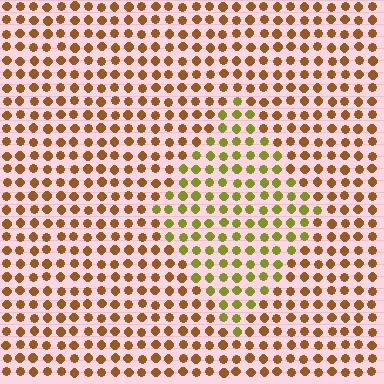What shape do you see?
I see a diamond.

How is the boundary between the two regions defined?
The boundary is defined purely by a slight shift in hue (about 42 degrees). Spacing, size, and orientation are identical on both sides.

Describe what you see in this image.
The image is filled with small brown elements in a uniform arrangement. A diamond-shaped region is visible where the elements are tinted to a slightly different hue, forming a subtle color boundary.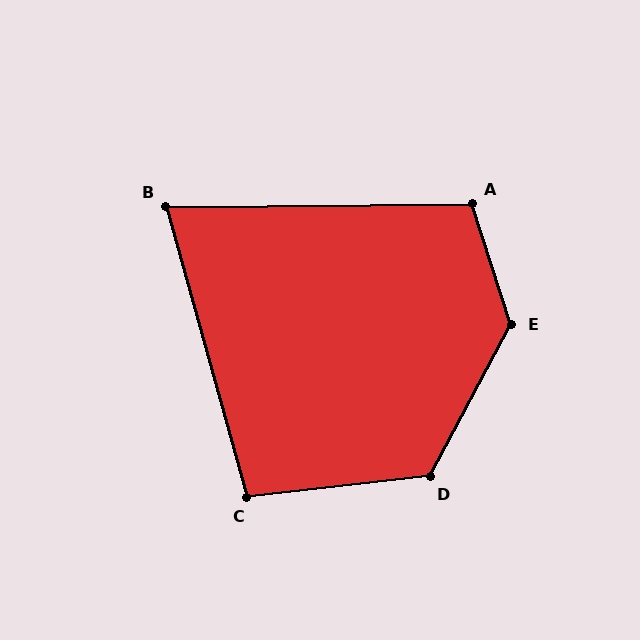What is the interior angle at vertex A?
Approximately 108 degrees (obtuse).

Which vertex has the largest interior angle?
E, at approximately 134 degrees.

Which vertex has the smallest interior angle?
B, at approximately 75 degrees.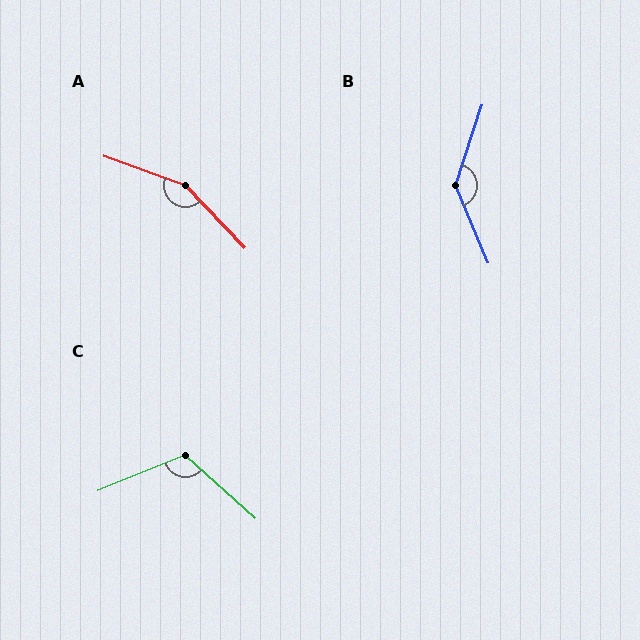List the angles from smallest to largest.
C (116°), B (139°), A (153°).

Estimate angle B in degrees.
Approximately 139 degrees.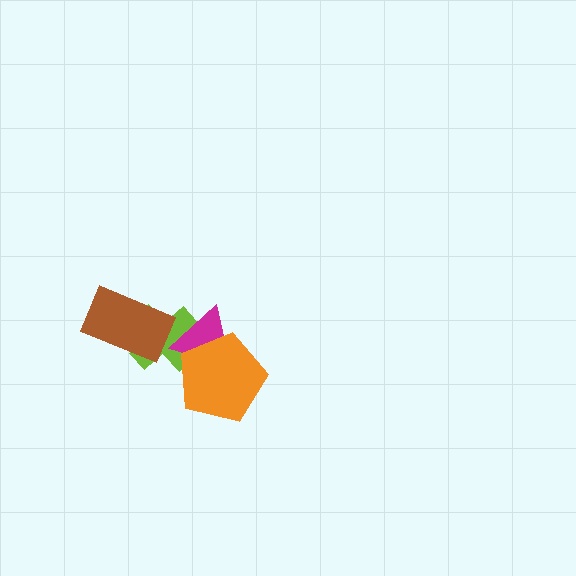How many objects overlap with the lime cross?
3 objects overlap with the lime cross.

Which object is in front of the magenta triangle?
The orange pentagon is in front of the magenta triangle.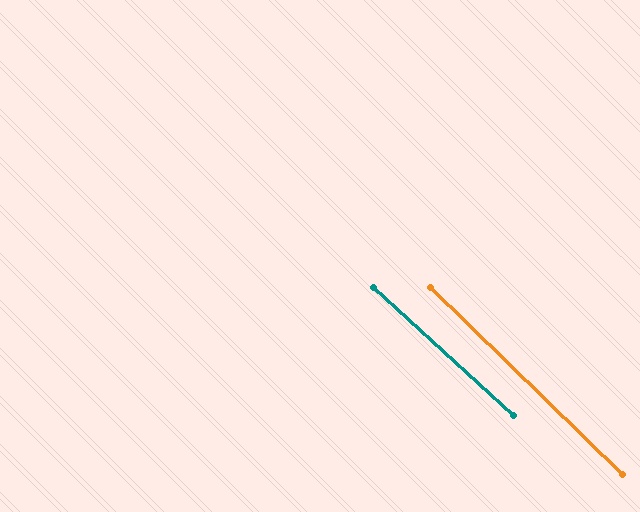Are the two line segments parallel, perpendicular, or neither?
Parallel — their directions differ by only 1.6°.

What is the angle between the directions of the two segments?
Approximately 2 degrees.